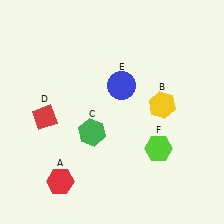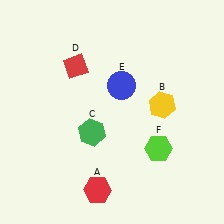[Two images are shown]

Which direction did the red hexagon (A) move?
The red hexagon (A) moved right.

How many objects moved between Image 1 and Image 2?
2 objects moved between the two images.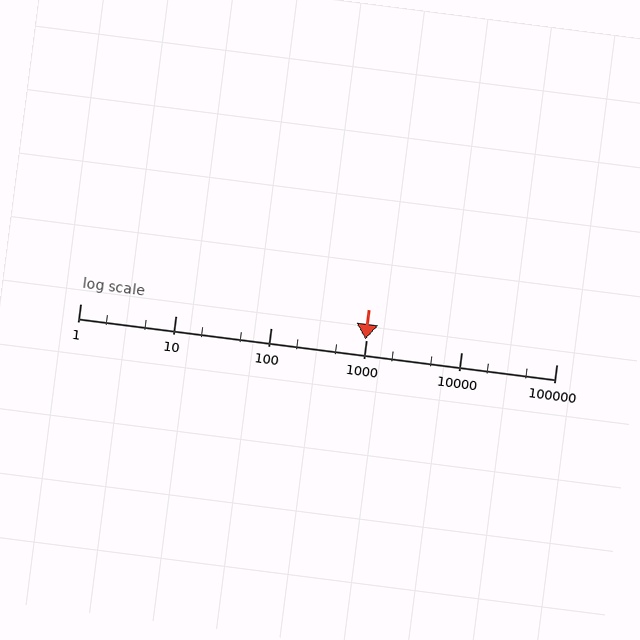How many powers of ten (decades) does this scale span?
The scale spans 5 decades, from 1 to 100000.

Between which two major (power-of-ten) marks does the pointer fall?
The pointer is between 100 and 1000.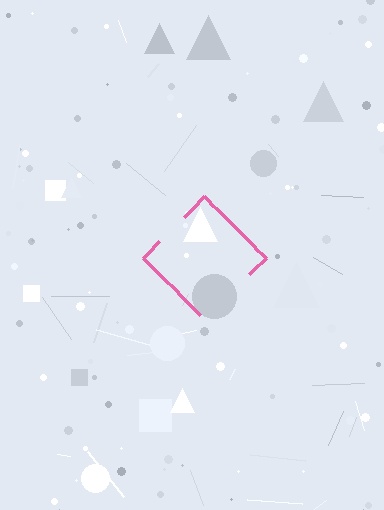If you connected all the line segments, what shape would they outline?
They would outline a diamond.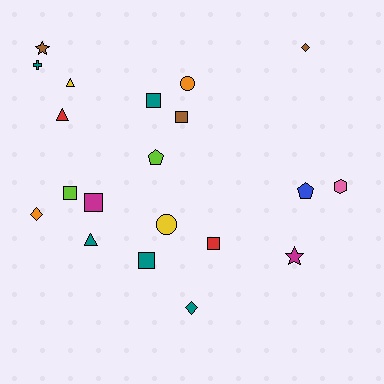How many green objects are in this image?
There are no green objects.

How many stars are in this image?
There are 2 stars.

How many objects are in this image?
There are 20 objects.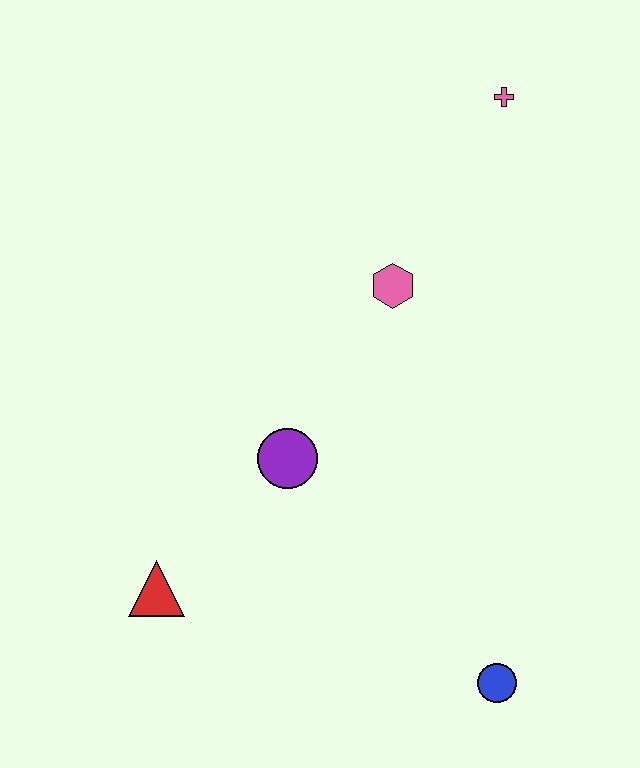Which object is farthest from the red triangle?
The pink cross is farthest from the red triangle.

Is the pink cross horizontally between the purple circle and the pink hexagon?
No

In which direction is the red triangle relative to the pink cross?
The red triangle is below the pink cross.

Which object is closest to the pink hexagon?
The purple circle is closest to the pink hexagon.